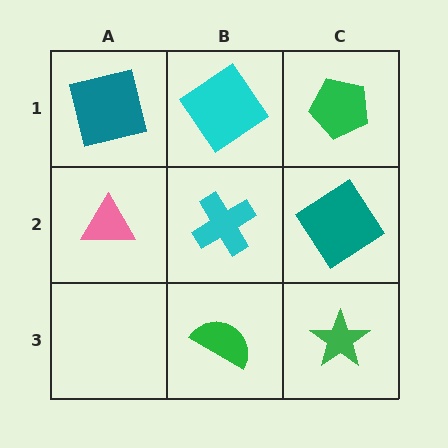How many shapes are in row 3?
2 shapes.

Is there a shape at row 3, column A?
No, that cell is empty.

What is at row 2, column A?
A pink triangle.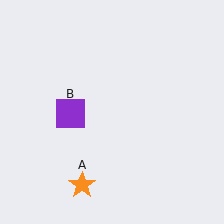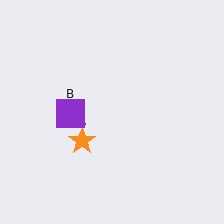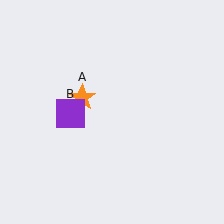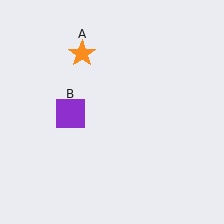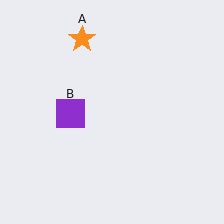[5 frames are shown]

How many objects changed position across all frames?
1 object changed position: orange star (object A).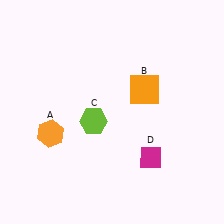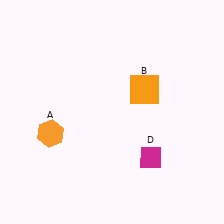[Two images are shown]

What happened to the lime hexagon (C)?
The lime hexagon (C) was removed in Image 2. It was in the bottom-left area of Image 1.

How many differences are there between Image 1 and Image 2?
There is 1 difference between the two images.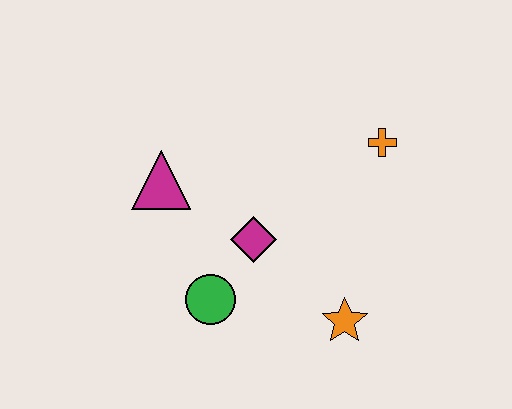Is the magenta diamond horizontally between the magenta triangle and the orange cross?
Yes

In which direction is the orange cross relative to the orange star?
The orange cross is above the orange star.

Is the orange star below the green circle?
Yes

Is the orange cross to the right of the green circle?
Yes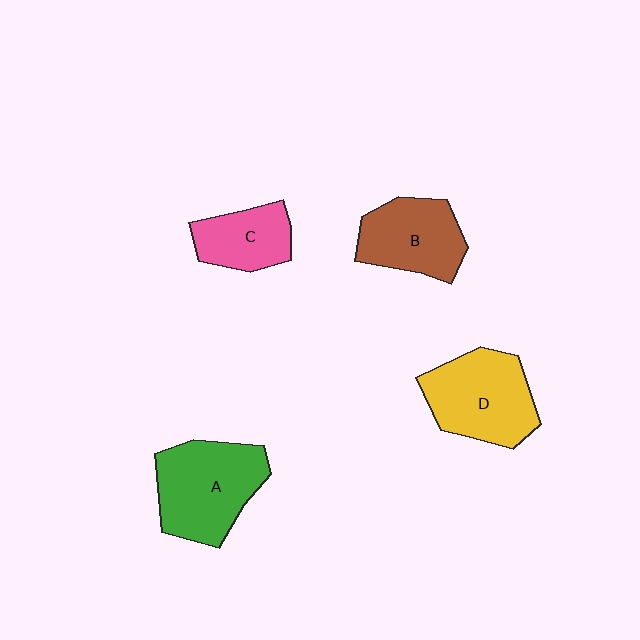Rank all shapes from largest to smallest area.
From largest to smallest: A (green), D (yellow), B (brown), C (pink).